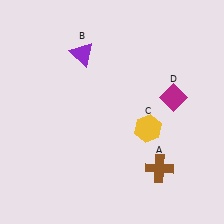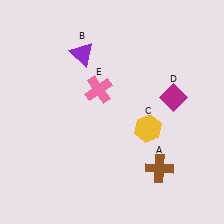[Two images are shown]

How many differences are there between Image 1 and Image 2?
There is 1 difference between the two images.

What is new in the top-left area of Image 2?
A pink cross (E) was added in the top-left area of Image 2.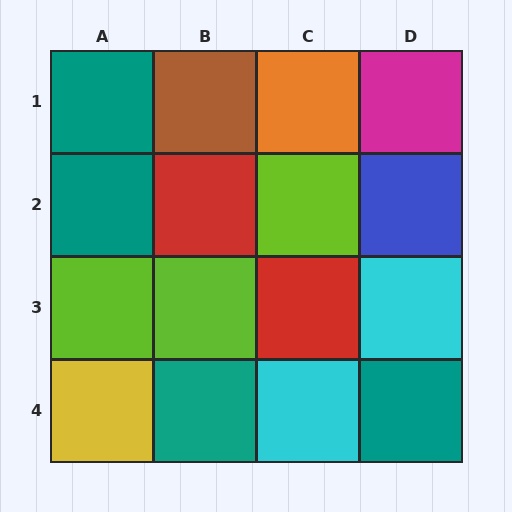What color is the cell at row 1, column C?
Orange.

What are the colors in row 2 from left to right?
Teal, red, lime, blue.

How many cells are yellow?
1 cell is yellow.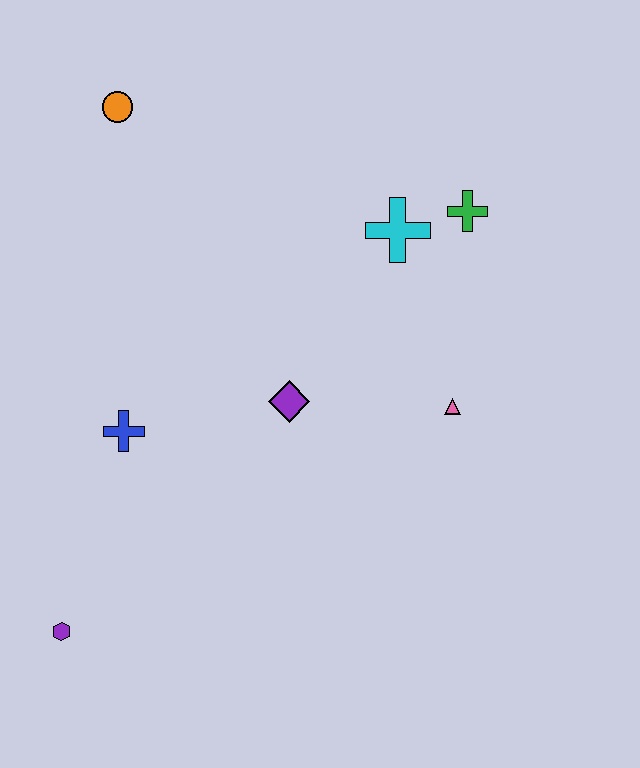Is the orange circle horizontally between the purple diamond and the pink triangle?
No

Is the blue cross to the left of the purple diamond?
Yes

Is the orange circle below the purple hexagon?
No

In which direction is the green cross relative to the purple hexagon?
The green cross is above the purple hexagon.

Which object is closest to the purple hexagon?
The blue cross is closest to the purple hexagon.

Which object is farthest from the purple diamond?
The orange circle is farthest from the purple diamond.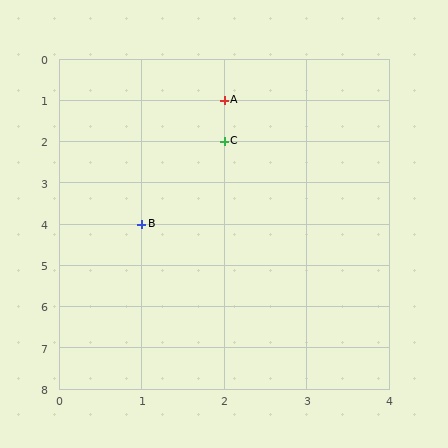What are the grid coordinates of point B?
Point B is at grid coordinates (1, 4).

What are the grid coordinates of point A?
Point A is at grid coordinates (2, 1).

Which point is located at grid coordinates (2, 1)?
Point A is at (2, 1).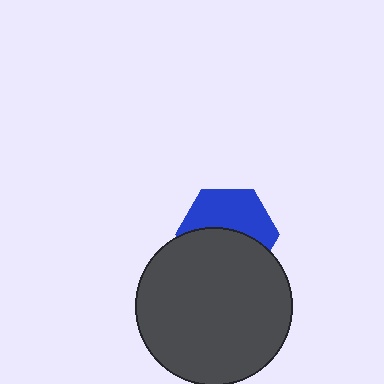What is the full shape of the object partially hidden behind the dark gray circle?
The partially hidden object is a blue hexagon.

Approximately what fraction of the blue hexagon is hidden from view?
Roughly 51% of the blue hexagon is hidden behind the dark gray circle.